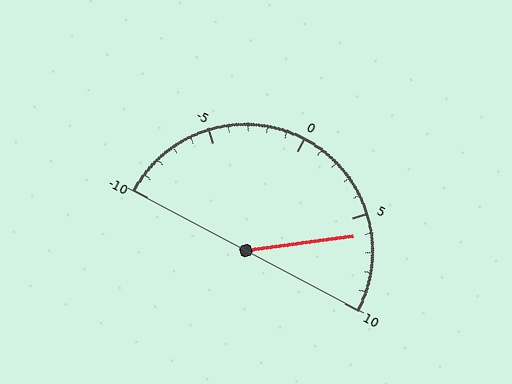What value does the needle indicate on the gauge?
The needle indicates approximately 6.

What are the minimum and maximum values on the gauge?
The gauge ranges from -10 to 10.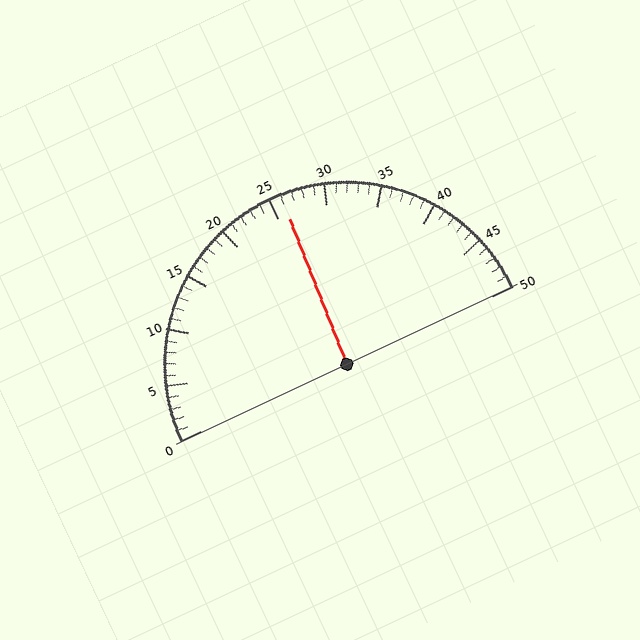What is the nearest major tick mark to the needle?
The nearest major tick mark is 25.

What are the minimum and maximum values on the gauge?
The gauge ranges from 0 to 50.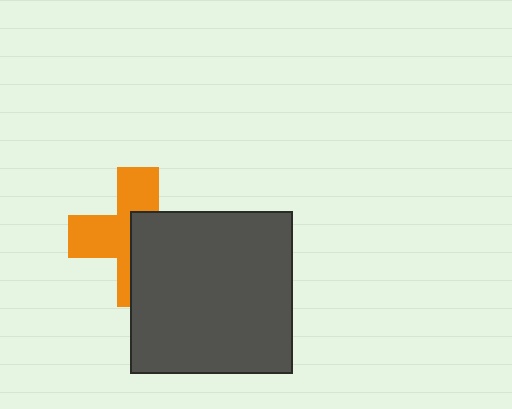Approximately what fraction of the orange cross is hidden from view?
Roughly 49% of the orange cross is hidden behind the dark gray square.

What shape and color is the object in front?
The object in front is a dark gray square.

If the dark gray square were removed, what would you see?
You would see the complete orange cross.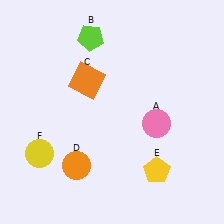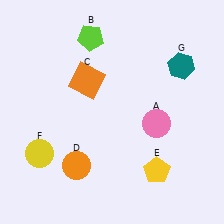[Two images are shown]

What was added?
A teal hexagon (G) was added in Image 2.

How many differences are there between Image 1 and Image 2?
There is 1 difference between the two images.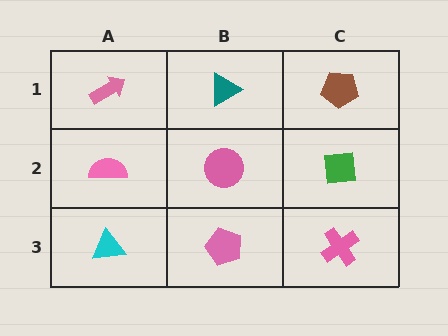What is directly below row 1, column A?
A pink semicircle.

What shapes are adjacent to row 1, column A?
A pink semicircle (row 2, column A), a teal triangle (row 1, column B).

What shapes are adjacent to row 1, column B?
A pink circle (row 2, column B), a pink arrow (row 1, column A), a brown pentagon (row 1, column C).